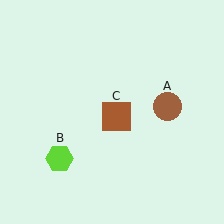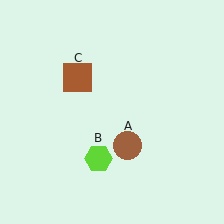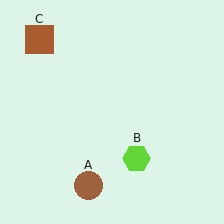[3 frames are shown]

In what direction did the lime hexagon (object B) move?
The lime hexagon (object B) moved right.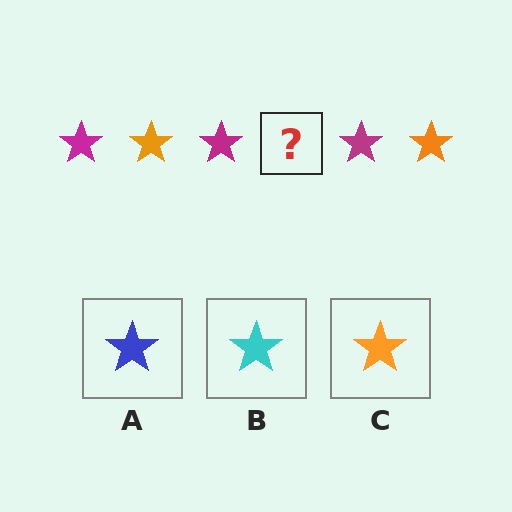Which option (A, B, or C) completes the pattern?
C.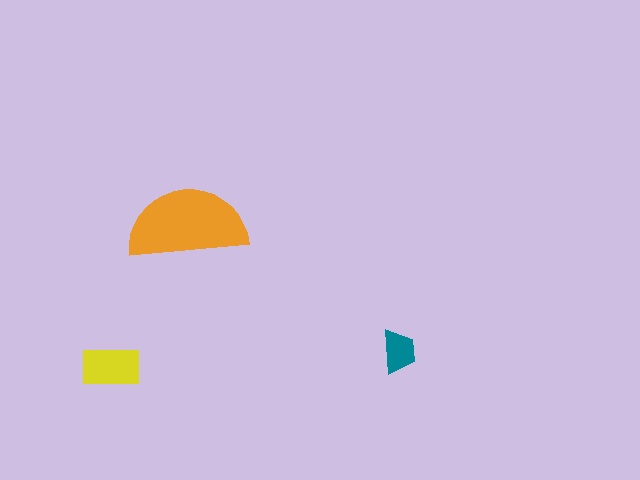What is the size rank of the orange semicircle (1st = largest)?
1st.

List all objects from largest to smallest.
The orange semicircle, the yellow rectangle, the teal trapezoid.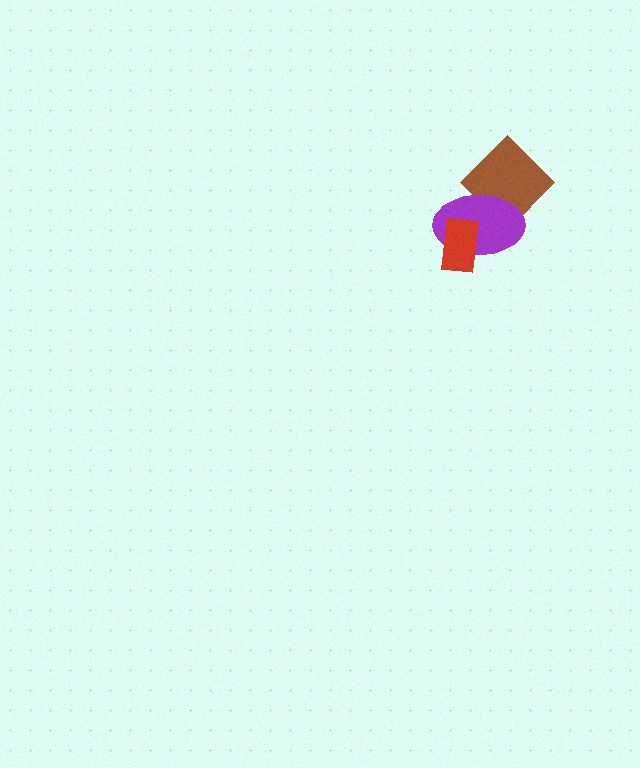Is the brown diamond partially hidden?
Yes, it is partially covered by another shape.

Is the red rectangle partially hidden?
No, no other shape covers it.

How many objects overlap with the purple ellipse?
2 objects overlap with the purple ellipse.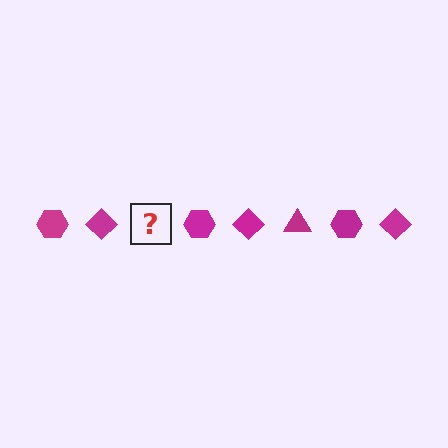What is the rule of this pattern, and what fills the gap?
The rule is that the pattern cycles through hexagon, diamond, triangle shapes in magenta. The gap should be filled with a magenta triangle.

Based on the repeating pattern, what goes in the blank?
The blank should be a magenta triangle.